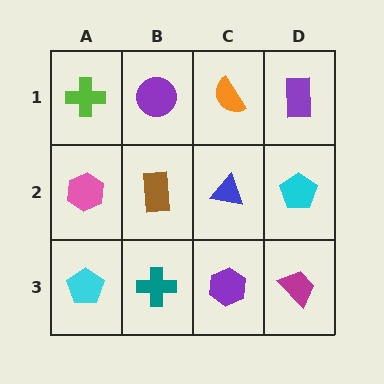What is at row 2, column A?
A pink hexagon.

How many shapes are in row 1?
4 shapes.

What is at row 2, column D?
A cyan pentagon.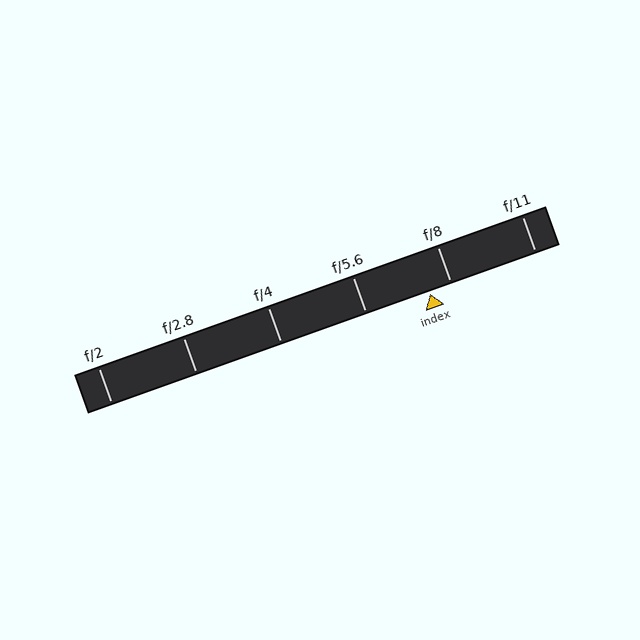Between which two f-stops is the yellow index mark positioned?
The index mark is between f/5.6 and f/8.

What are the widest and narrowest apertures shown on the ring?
The widest aperture shown is f/2 and the narrowest is f/11.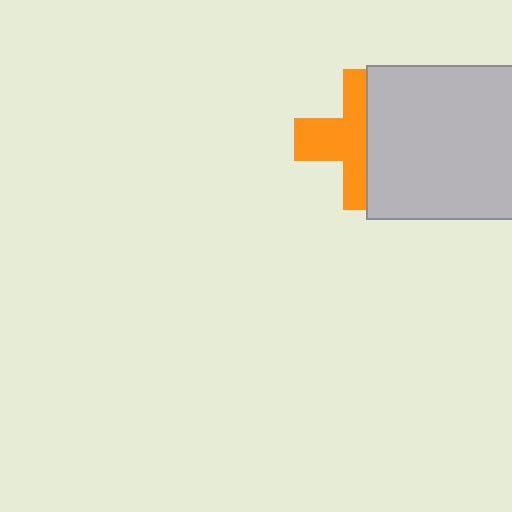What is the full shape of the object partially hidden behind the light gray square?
The partially hidden object is an orange cross.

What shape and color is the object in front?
The object in front is a light gray square.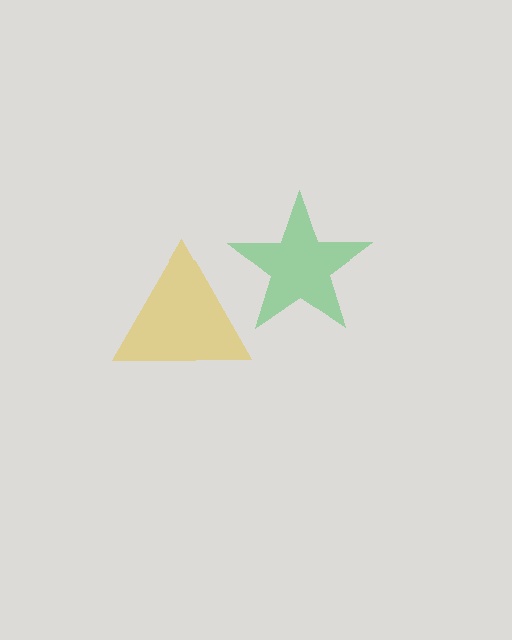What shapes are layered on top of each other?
The layered shapes are: a yellow triangle, a green star.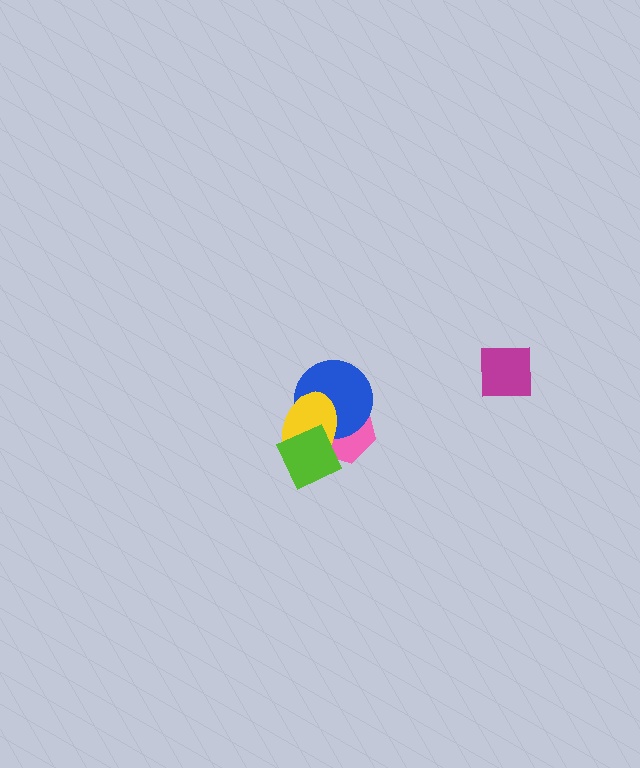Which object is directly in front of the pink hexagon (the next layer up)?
The blue circle is directly in front of the pink hexagon.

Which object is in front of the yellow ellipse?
The lime diamond is in front of the yellow ellipse.